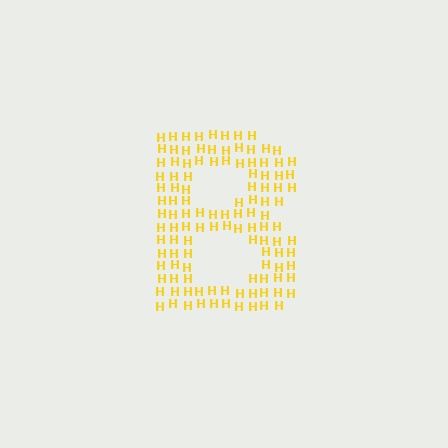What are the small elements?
The small elements are letter H's.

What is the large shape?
The large shape is the letter B.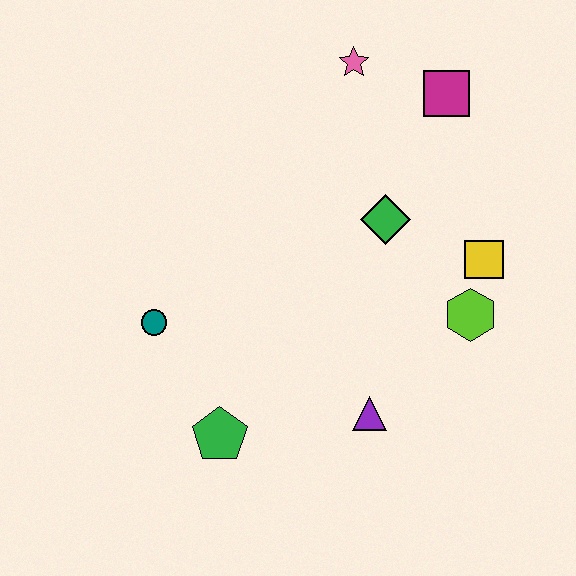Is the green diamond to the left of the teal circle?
No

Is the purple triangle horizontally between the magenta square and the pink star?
Yes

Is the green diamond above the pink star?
No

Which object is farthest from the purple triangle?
The pink star is farthest from the purple triangle.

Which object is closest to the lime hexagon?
The yellow square is closest to the lime hexagon.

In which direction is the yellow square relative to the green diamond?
The yellow square is to the right of the green diamond.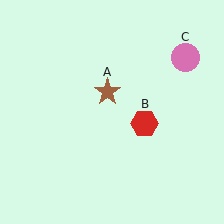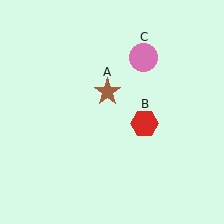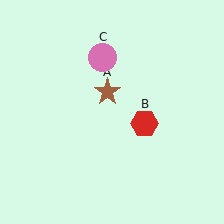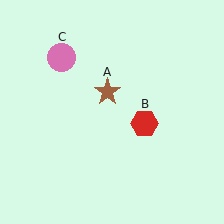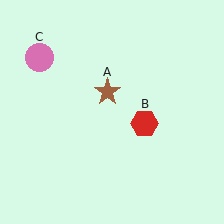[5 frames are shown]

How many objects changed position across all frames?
1 object changed position: pink circle (object C).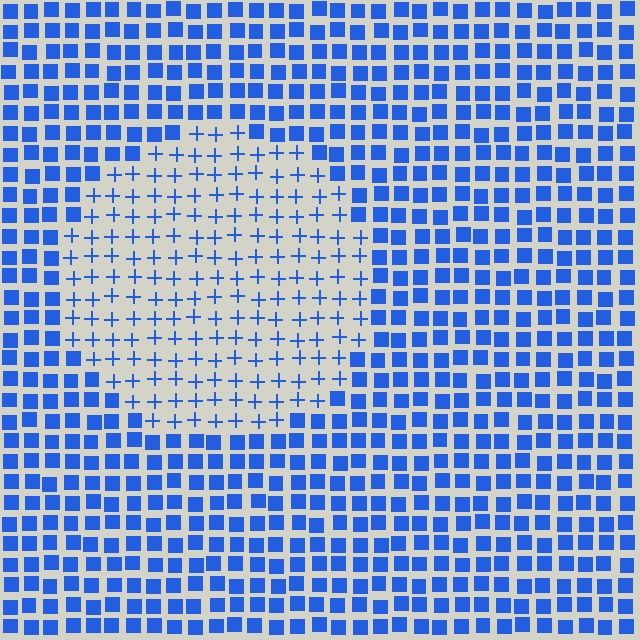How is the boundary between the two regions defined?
The boundary is defined by a change in element shape: plus signs inside vs. squares outside. All elements share the same color and spacing.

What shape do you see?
I see a circle.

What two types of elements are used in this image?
The image uses plus signs inside the circle region and squares outside it.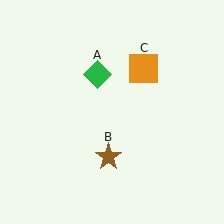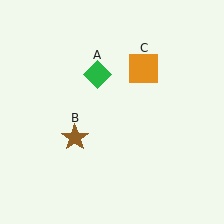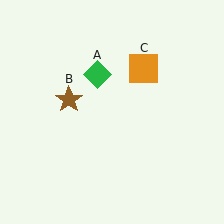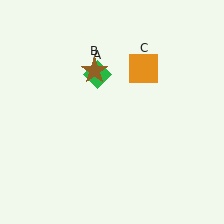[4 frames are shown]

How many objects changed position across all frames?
1 object changed position: brown star (object B).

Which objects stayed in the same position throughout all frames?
Green diamond (object A) and orange square (object C) remained stationary.